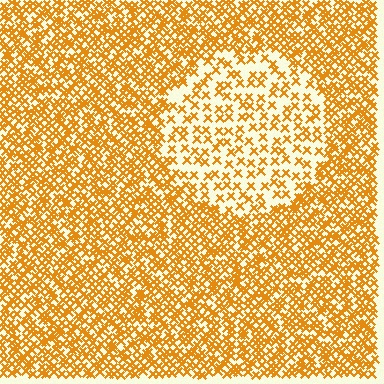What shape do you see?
I see a circle.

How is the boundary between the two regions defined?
The boundary is defined by a change in element density (approximately 2.3x ratio). All elements are the same color, size, and shape.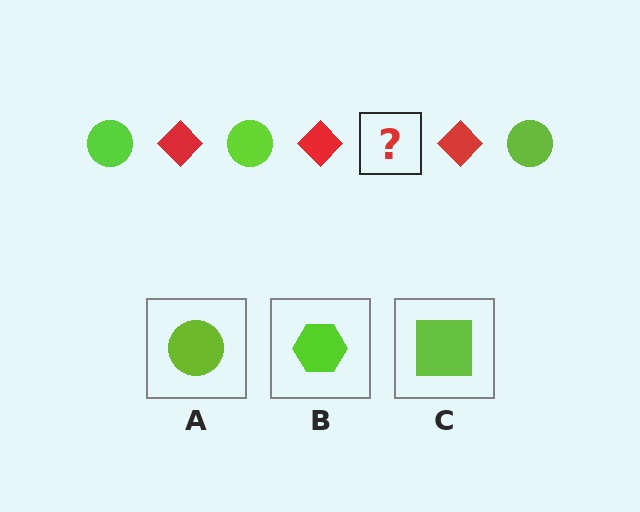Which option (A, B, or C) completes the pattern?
A.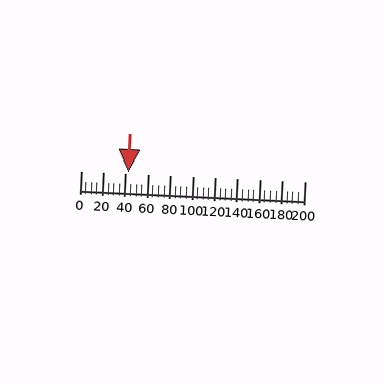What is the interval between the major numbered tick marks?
The major tick marks are spaced 20 units apart.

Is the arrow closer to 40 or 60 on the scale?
The arrow is closer to 40.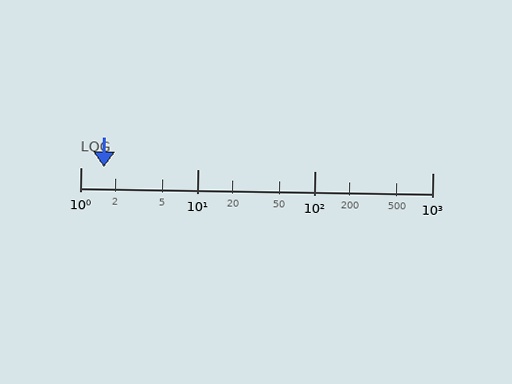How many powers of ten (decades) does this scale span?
The scale spans 3 decades, from 1 to 1000.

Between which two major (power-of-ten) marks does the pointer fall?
The pointer is between 1 and 10.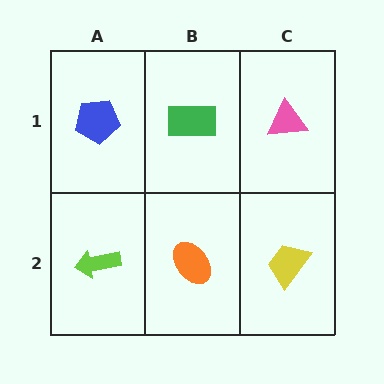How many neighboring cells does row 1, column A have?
2.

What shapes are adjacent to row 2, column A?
A blue pentagon (row 1, column A), an orange ellipse (row 2, column B).